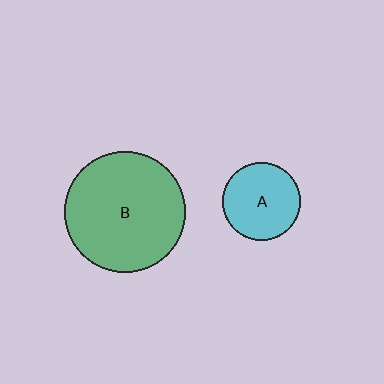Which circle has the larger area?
Circle B (green).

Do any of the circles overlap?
No, none of the circles overlap.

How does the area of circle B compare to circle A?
Approximately 2.4 times.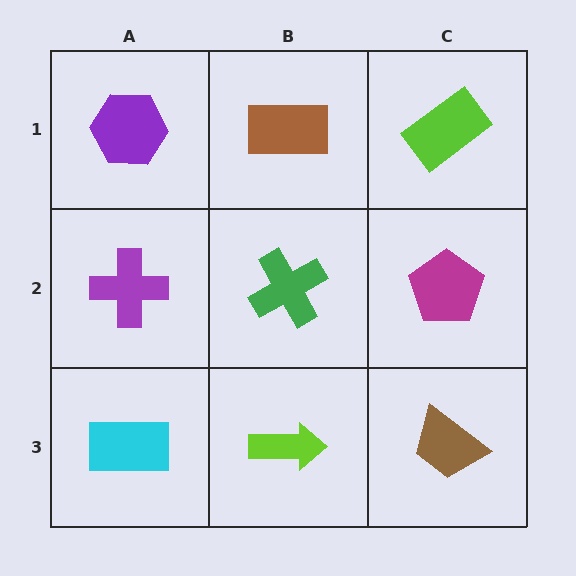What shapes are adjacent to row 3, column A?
A purple cross (row 2, column A), a lime arrow (row 3, column B).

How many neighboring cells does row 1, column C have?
2.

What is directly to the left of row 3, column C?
A lime arrow.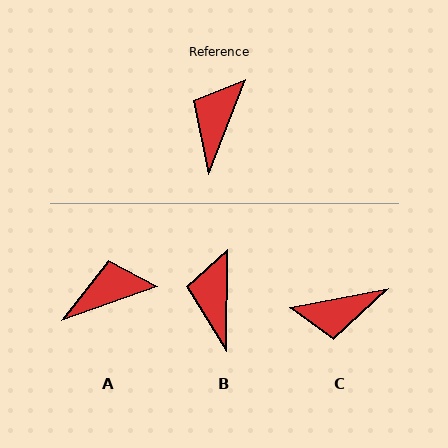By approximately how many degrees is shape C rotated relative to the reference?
Approximately 122 degrees counter-clockwise.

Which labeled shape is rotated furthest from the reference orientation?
C, about 122 degrees away.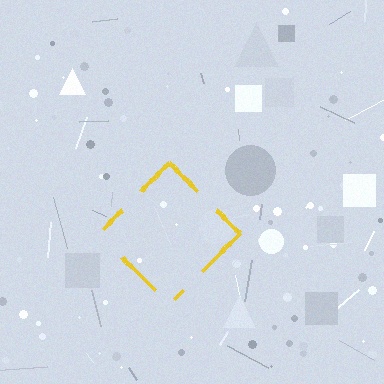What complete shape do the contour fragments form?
The contour fragments form a diamond.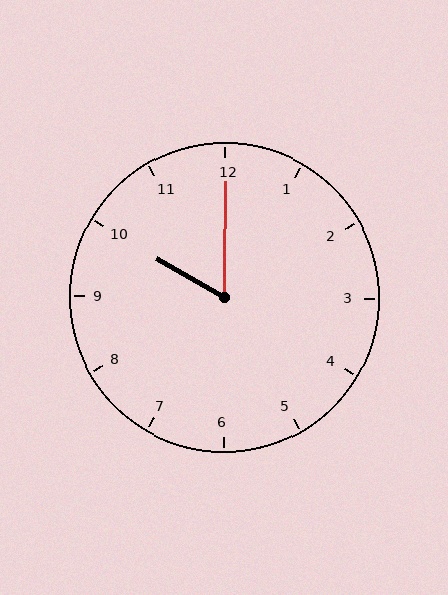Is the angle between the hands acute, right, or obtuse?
It is acute.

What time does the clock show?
10:00.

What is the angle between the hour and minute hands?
Approximately 60 degrees.